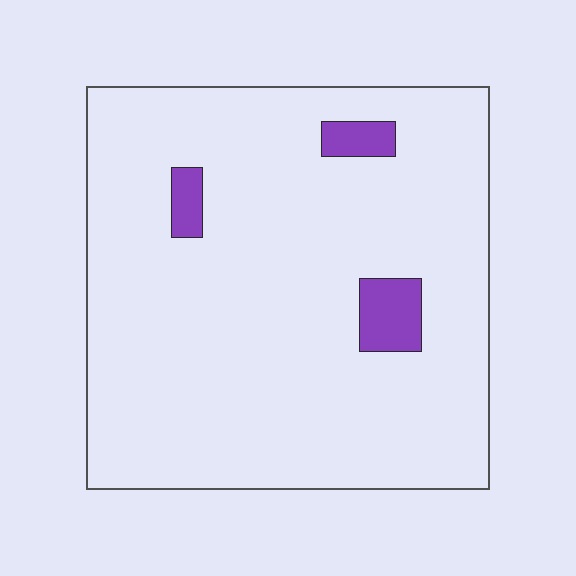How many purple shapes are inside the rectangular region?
3.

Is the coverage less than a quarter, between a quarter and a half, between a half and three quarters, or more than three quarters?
Less than a quarter.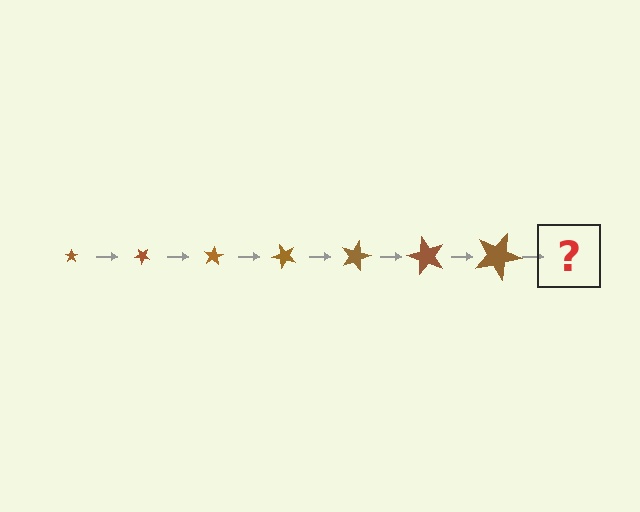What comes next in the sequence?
The next element should be a star, larger than the previous one and rotated 280 degrees from the start.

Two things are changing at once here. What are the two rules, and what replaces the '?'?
The two rules are that the star grows larger each step and it rotates 40 degrees each step. The '?' should be a star, larger than the previous one and rotated 280 degrees from the start.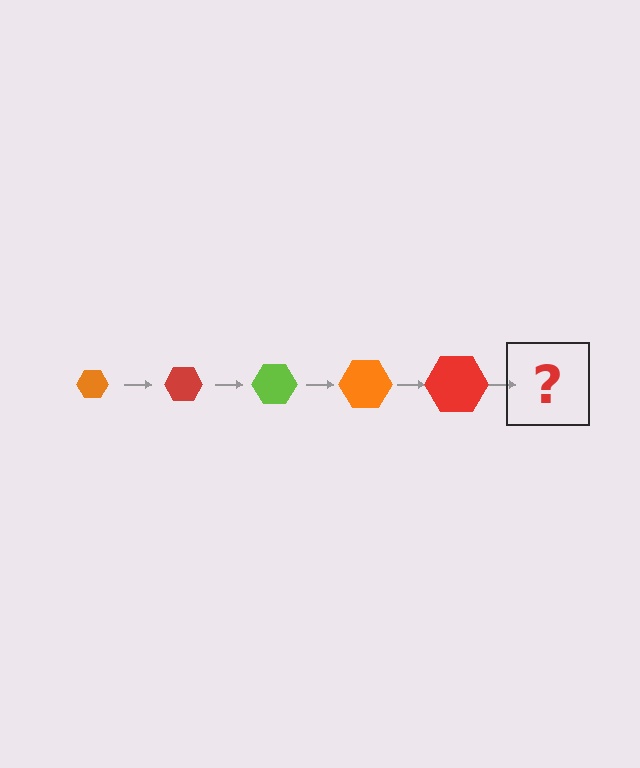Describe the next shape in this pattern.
It should be a lime hexagon, larger than the previous one.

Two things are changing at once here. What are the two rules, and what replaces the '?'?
The two rules are that the hexagon grows larger each step and the color cycles through orange, red, and lime. The '?' should be a lime hexagon, larger than the previous one.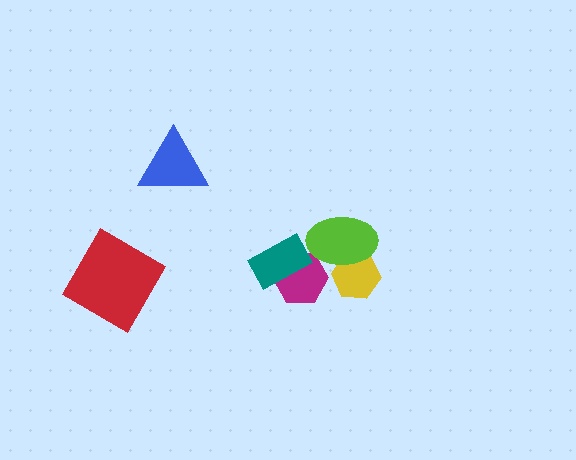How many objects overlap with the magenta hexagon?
2 objects overlap with the magenta hexagon.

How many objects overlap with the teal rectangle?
1 object overlaps with the teal rectangle.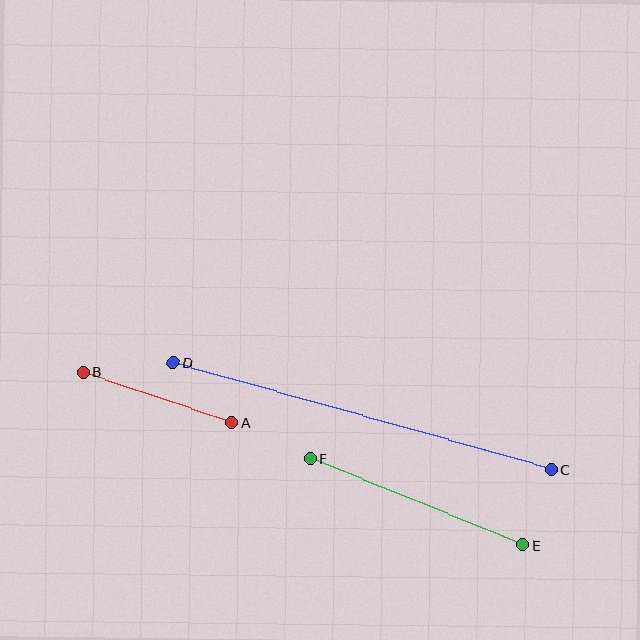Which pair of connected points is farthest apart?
Points C and D are farthest apart.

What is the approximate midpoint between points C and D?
The midpoint is at approximately (362, 416) pixels.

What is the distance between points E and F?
The distance is approximately 230 pixels.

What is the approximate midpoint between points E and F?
The midpoint is at approximately (417, 502) pixels.